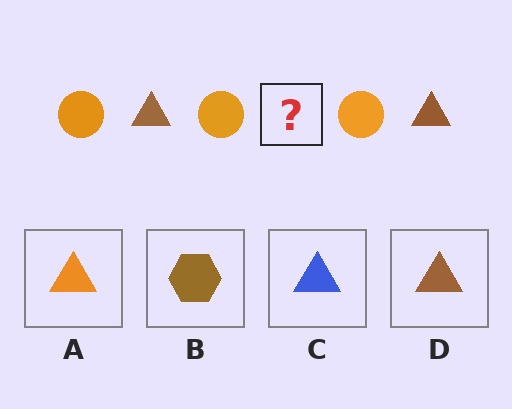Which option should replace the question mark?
Option D.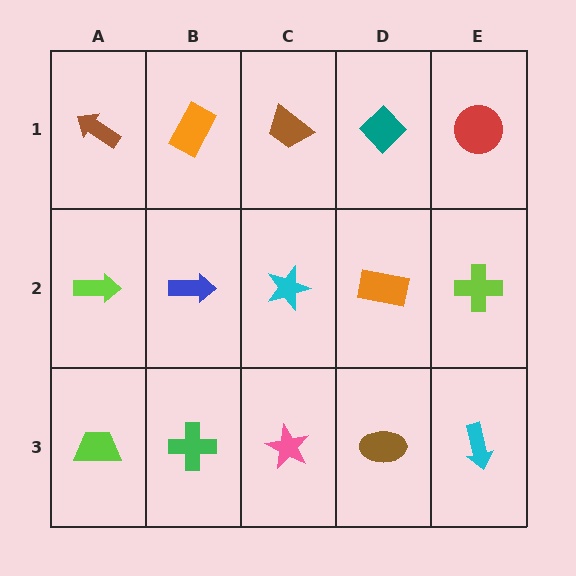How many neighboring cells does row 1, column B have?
3.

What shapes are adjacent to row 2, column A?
A brown arrow (row 1, column A), a lime trapezoid (row 3, column A), a blue arrow (row 2, column B).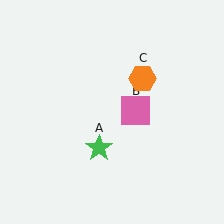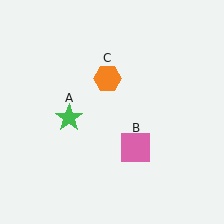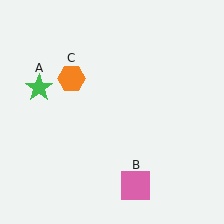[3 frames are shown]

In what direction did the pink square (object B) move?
The pink square (object B) moved down.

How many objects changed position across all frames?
3 objects changed position: green star (object A), pink square (object B), orange hexagon (object C).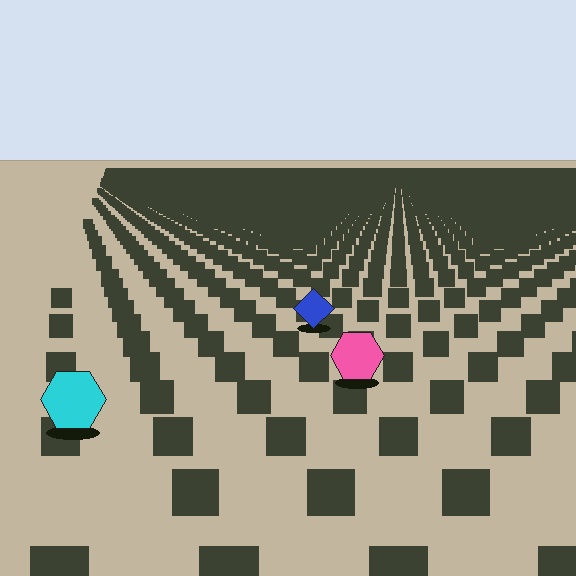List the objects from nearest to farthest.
From nearest to farthest: the cyan hexagon, the pink hexagon, the blue diamond.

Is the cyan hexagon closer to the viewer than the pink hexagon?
Yes. The cyan hexagon is closer — you can tell from the texture gradient: the ground texture is coarser near it.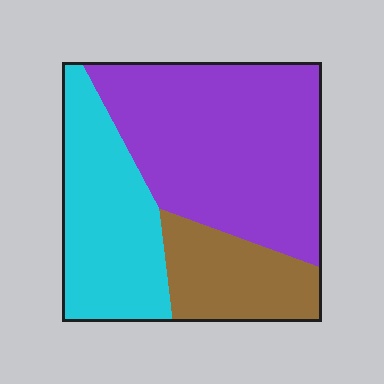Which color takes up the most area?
Purple, at roughly 50%.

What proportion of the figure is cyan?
Cyan takes up about one third (1/3) of the figure.